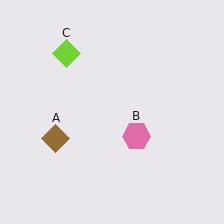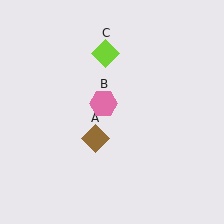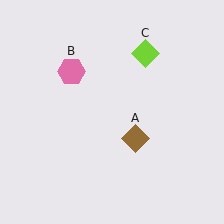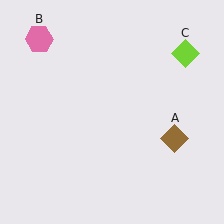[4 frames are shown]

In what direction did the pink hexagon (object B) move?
The pink hexagon (object B) moved up and to the left.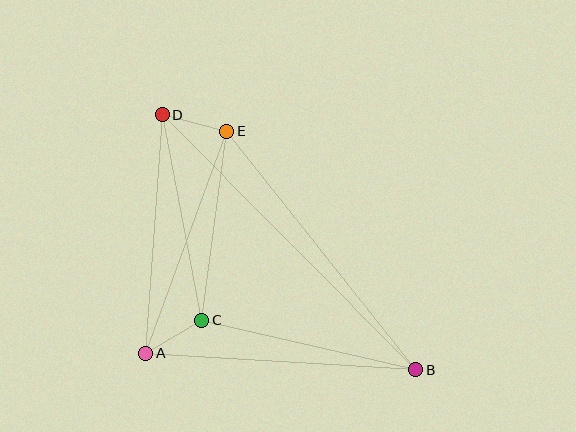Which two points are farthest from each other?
Points B and D are farthest from each other.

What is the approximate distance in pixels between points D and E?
The distance between D and E is approximately 67 pixels.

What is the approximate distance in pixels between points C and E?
The distance between C and E is approximately 191 pixels.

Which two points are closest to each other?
Points A and C are closest to each other.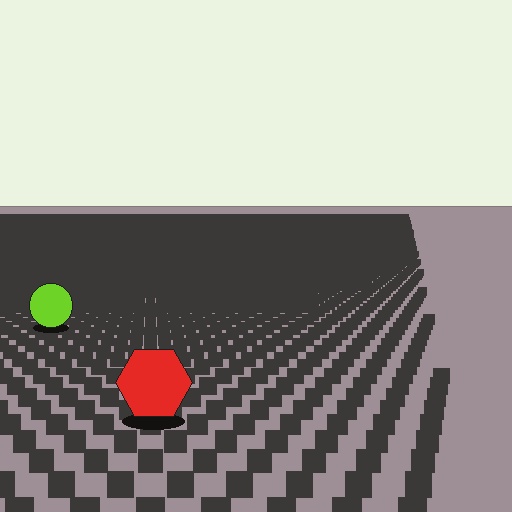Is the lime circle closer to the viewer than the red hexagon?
No. The red hexagon is closer — you can tell from the texture gradient: the ground texture is coarser near it.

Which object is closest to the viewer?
The red hexagon is closest. The texture marks near it are larger and more spread out.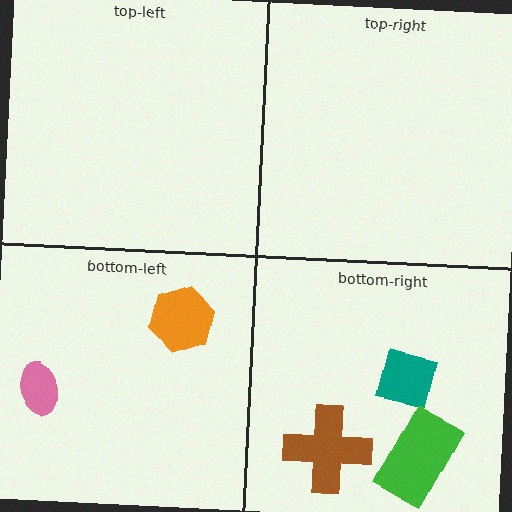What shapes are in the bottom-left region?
The pink ellipse, the orange hexagon.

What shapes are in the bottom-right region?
The brown cross, the teal square, the green rectangle.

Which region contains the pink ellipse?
The bottom-left region.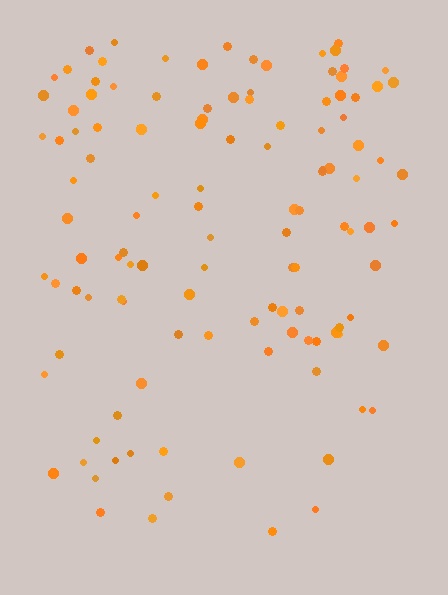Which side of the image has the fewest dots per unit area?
The bottom.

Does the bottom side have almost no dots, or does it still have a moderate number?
Still a moderate number, just noticeably fewer than the top.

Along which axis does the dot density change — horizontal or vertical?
Vertical.